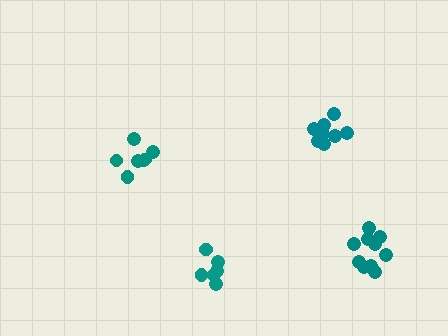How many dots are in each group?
Group 1: 7 dots, Group 2: 8 dots, Group 3: 10 dots, Group 4: 6 dots (31 total).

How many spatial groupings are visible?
There are 4 spatial groupings.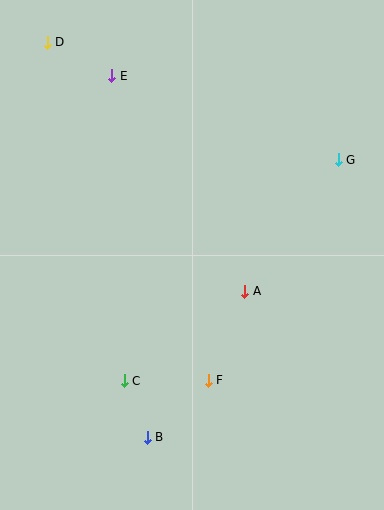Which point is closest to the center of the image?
Point A at (245, 291) is closest to the center.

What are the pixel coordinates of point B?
Point B is at (147, 437).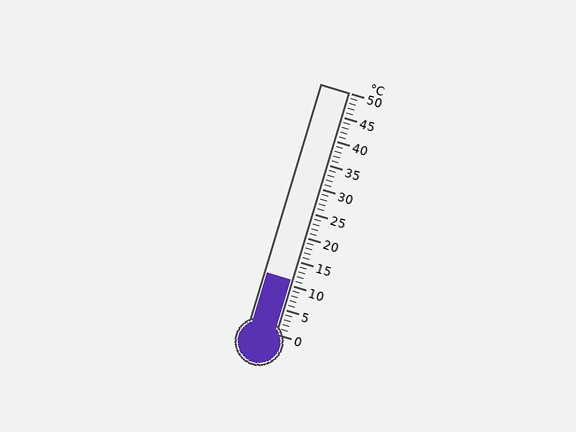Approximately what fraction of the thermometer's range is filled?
The thermometer is filled to approximately 20% of its range.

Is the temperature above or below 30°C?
The temperature is below 30°C.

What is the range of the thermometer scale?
The thermometer scale ranges from 0°C to 50°C.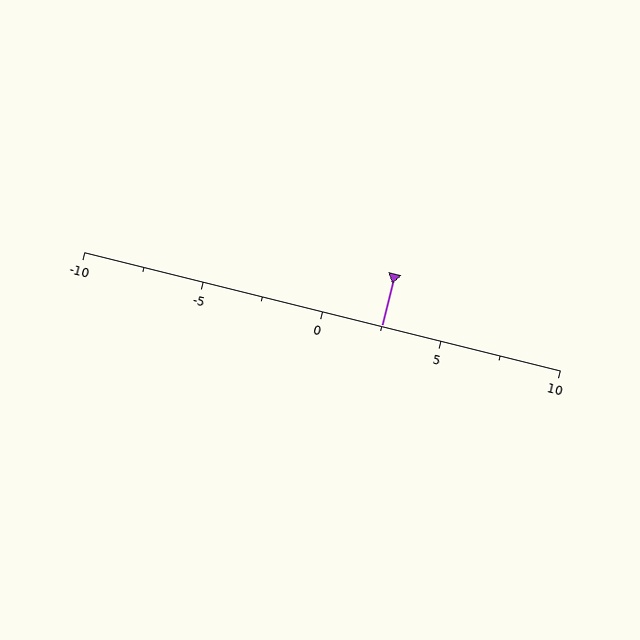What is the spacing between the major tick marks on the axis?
The major ticks are spaced 5 apart.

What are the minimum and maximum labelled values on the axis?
The axis runs from -10 to 10.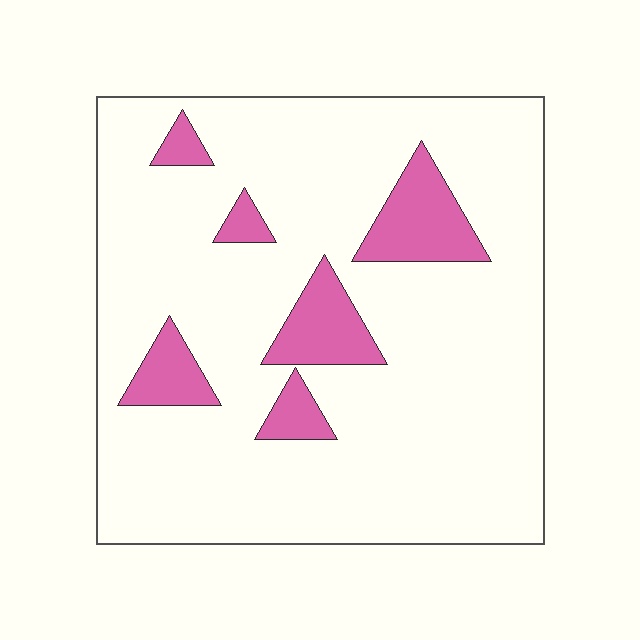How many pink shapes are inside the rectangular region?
6.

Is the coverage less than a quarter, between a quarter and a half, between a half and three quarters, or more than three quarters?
Less than a quarter.